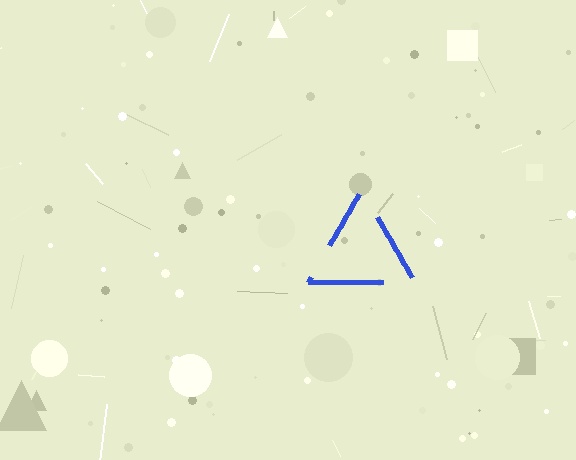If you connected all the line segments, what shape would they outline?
They would outline a triangle.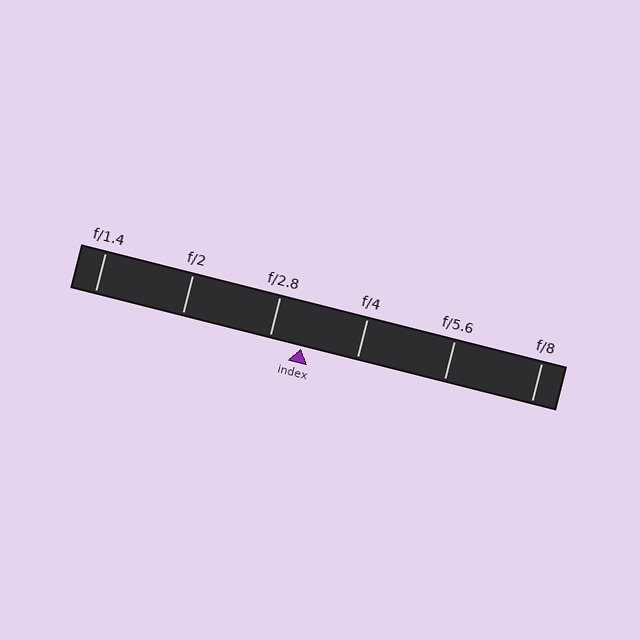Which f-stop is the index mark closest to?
The index mark is closest to f/2.8.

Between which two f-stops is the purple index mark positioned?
The index mark is between f/2.8 and f/4.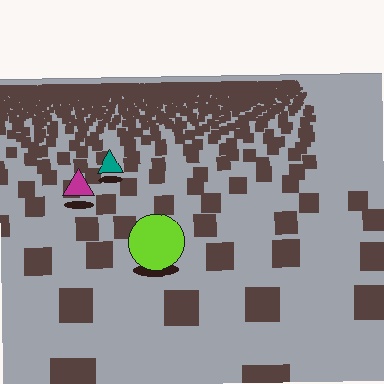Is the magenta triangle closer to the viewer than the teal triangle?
Yes. The magenta triangle is closer — you can tell from the texture gradient: the ground texture is coarser near it.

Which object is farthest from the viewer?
The teal triangle is farthest from the viewer. It appears smaller and the ground texture around it is denser.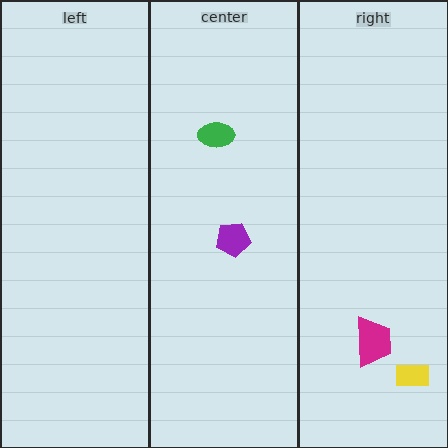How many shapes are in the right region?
2.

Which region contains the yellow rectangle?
The right region.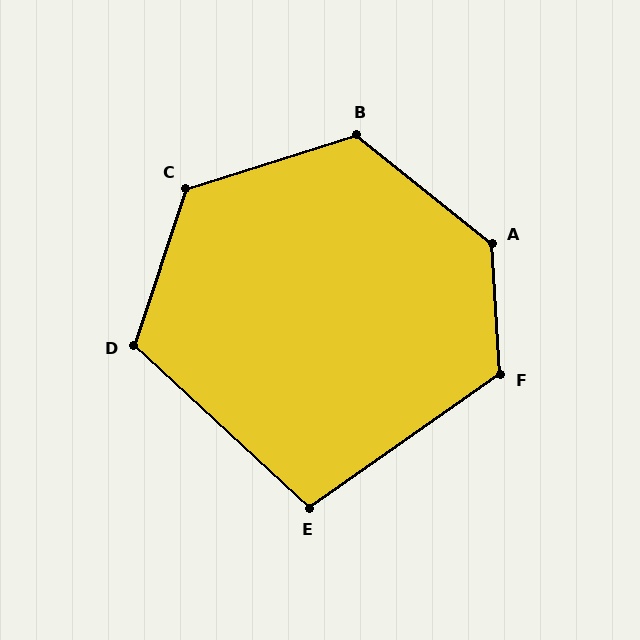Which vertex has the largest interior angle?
A, at approximately 132 degrees.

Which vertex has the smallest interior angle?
E, at approximately 102 degrees.